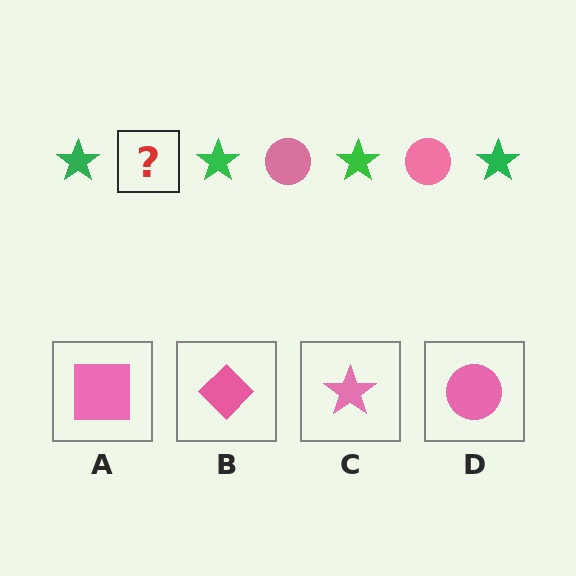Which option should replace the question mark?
Option D.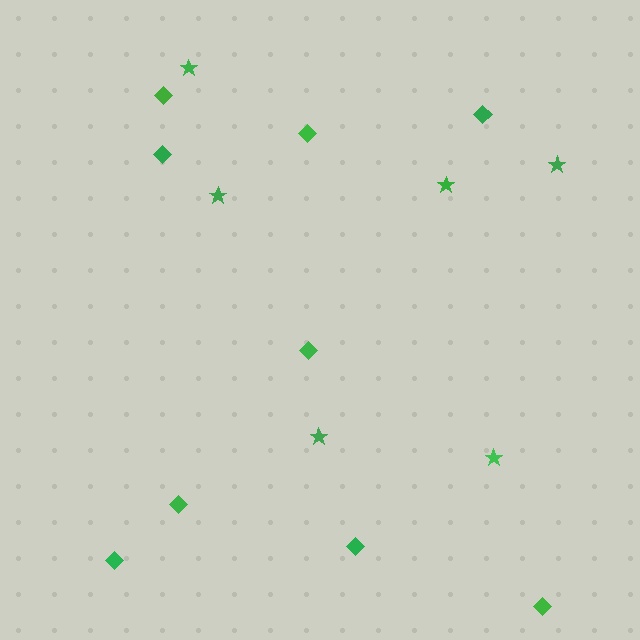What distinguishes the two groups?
There are 2 groups: one group of stars (6) and one group of diamonds (9).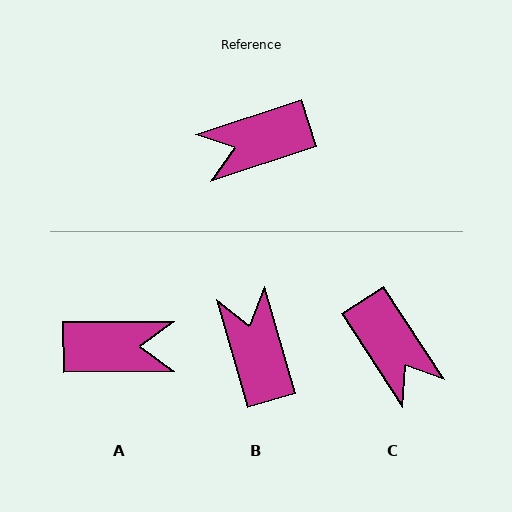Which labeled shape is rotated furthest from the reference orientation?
A, about 162 degrees away.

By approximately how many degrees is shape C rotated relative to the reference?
Approximately 105 degrees counter-clockwise.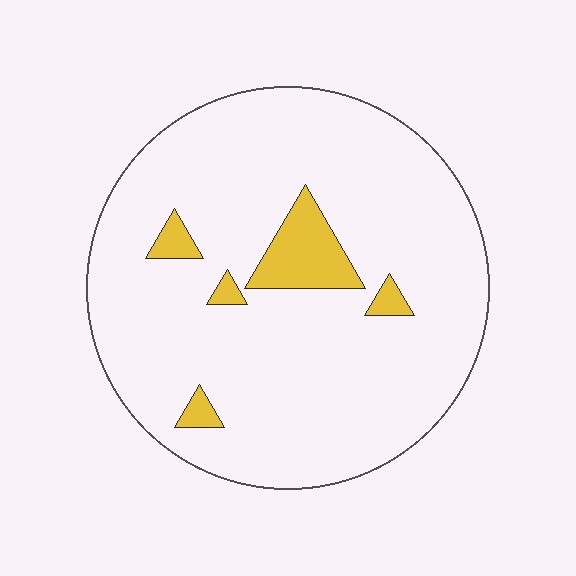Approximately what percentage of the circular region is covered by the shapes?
Approximately 10%.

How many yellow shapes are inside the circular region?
5.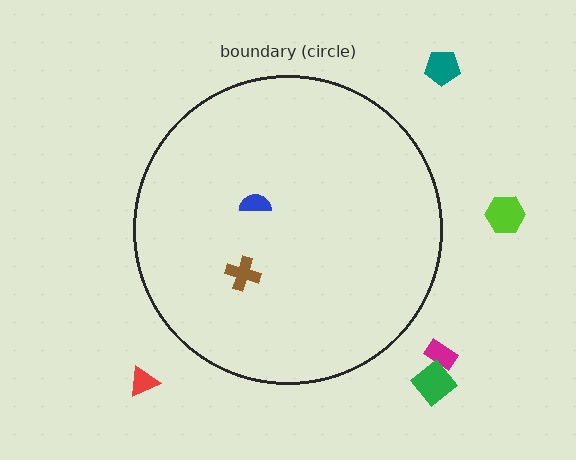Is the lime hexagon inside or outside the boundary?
Outside.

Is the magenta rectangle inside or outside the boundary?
Outside.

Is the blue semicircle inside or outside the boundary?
Inside.